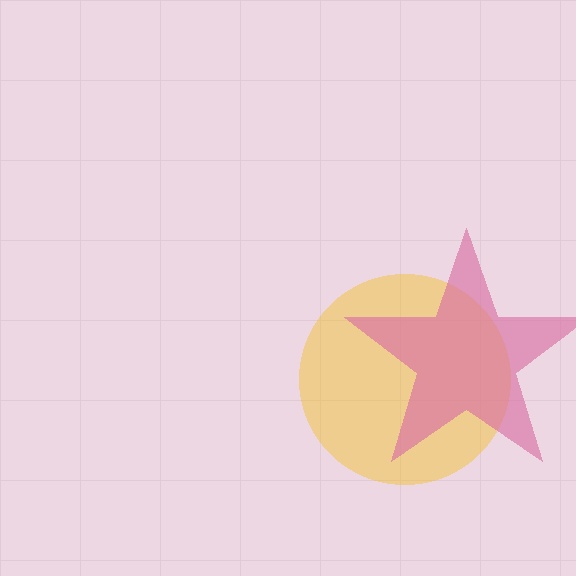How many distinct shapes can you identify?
There are 2 distinct shapes: a yellow circle, a pink star.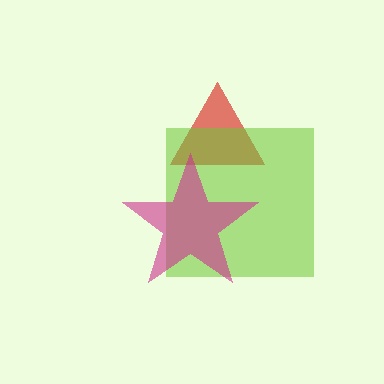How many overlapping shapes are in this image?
There are 3 overlapping shapes in the image.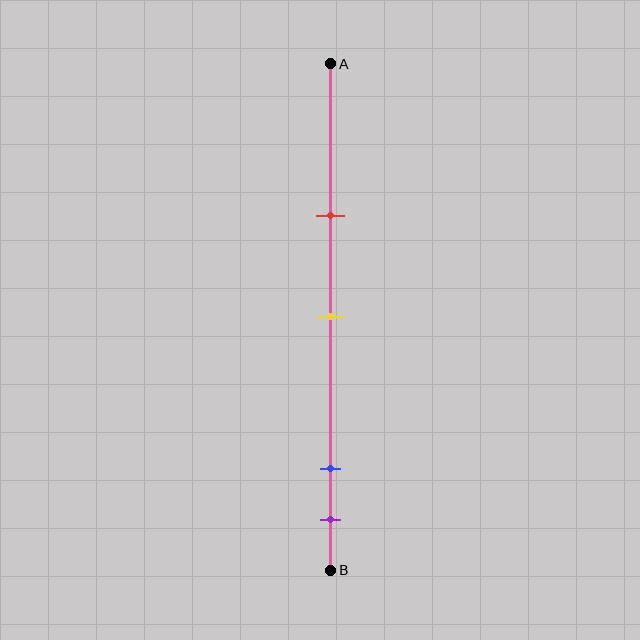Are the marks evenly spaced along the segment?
No, the marks are not evenly spaced.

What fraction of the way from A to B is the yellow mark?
The yellow mark is approximately 50% (0.5) of the way from A to B.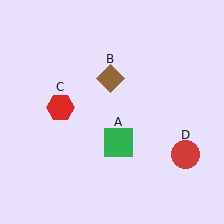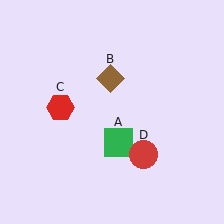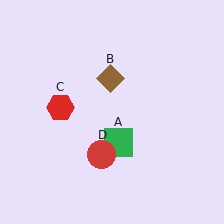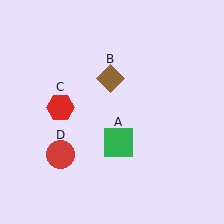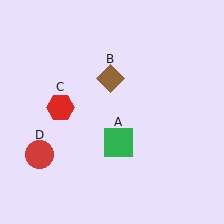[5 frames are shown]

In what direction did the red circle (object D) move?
The red circle (object D) moved left.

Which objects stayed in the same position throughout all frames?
Green square (object A) and brown diamond (object B) and red hexagon (object C) remained stationary.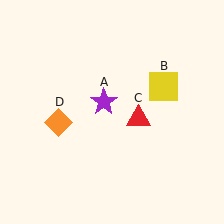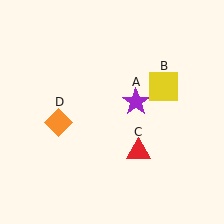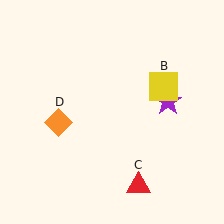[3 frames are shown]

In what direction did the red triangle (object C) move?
The red triangle (object C) moved down.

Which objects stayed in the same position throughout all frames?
Yellow square (object B) and orange diamond (object D) remained stationary.